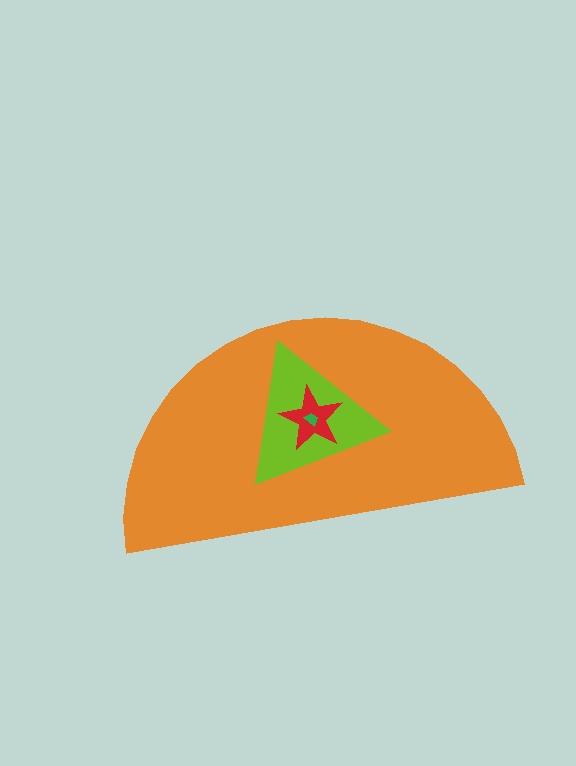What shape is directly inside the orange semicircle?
The lime triangle.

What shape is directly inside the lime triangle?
The red star.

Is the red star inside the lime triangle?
Yes.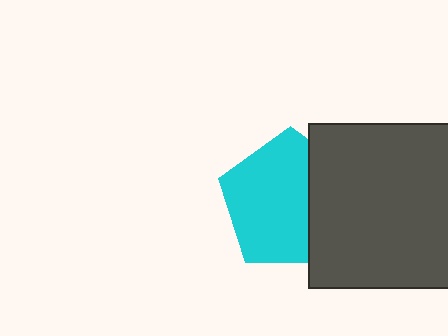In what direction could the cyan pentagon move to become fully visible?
The cyan pentagon could move left. That would shift it out from behind the dark gray square entirely.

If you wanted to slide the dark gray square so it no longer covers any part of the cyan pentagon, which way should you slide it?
Slide it right — that is the most direct way to separate the two shapes.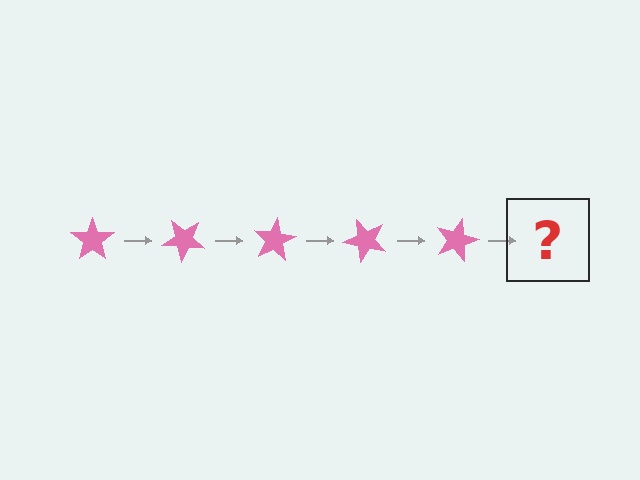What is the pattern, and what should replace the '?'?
The pattern is that the star rotates 40 degrees each step. The '?' should be a pink star rotated 200 degrees.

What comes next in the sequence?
The next element should be a pink star rotated 200 degrees.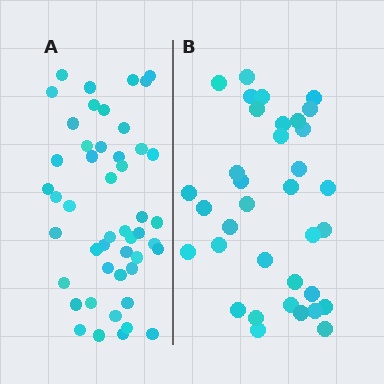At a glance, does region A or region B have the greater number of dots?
Region A (the left region) has more dots.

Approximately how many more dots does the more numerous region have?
Region A has approximately 15 more dots than region B.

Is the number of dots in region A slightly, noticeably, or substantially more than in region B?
Region A has noticeably more, but not dramatically so. The ratio is roughly 1.4 to 1.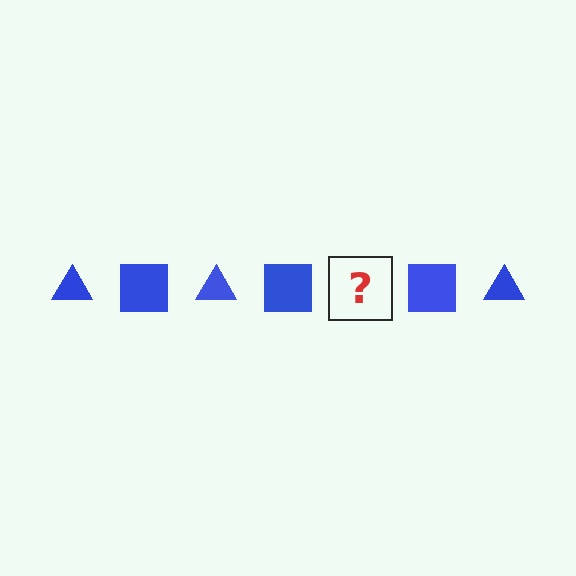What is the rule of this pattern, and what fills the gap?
The rule is that the pattern cycles through triangle, square shapes in blue. The gap should be filled with a blue triangle.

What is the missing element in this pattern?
The missing element is a blue triangle.